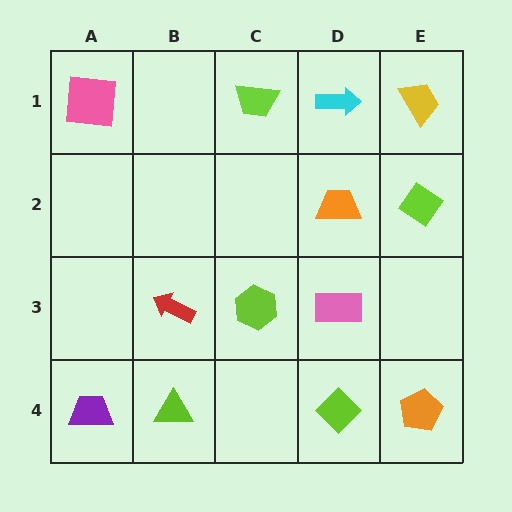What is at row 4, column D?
A lime diamond.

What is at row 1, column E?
A yellow trapezoid.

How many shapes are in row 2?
2 shapes.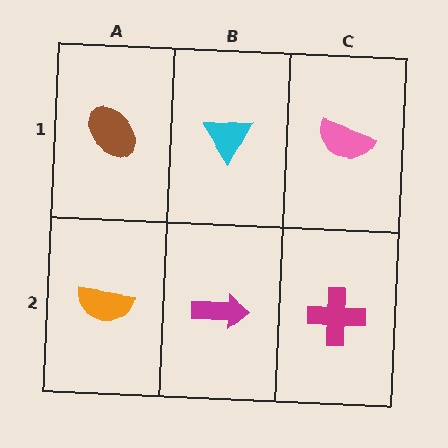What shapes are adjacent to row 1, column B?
A magenta arrow (row 2, column B), a brown ellipse (row 1, column A), a pink semicircle (row 1, column C).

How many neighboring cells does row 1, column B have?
3.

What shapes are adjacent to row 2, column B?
A cyan triangle (row 1, column B), an orange semicircle (row 2, column A), a magenta cross (row 2, column C).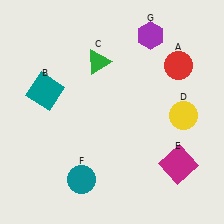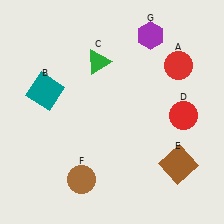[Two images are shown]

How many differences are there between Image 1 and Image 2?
There are 3 differences between the two images.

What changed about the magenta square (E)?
In Image 1, E is magenta. In Image 2, it changed to brown.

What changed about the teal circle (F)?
In Image 1, F is teal. In Image 2, it changed to brown.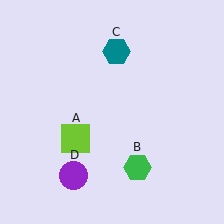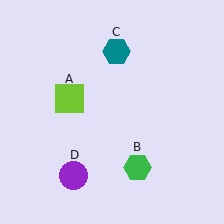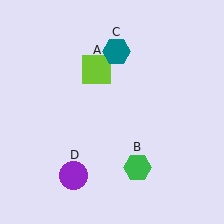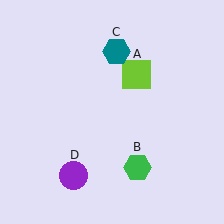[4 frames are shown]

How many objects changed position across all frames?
1 object changed position: lime square (object A).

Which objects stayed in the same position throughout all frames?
Green hexagon (object B) and teal hexagon (object C) and purple circle (object D) remained stationary.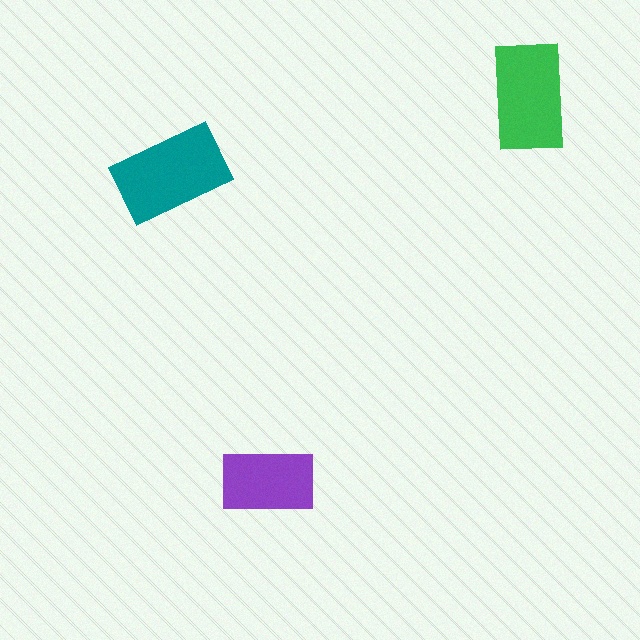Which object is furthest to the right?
The green rectangle is rightmost.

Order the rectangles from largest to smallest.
the teal one, the green one, the purple one.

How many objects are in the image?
There are 3 objects in the image.